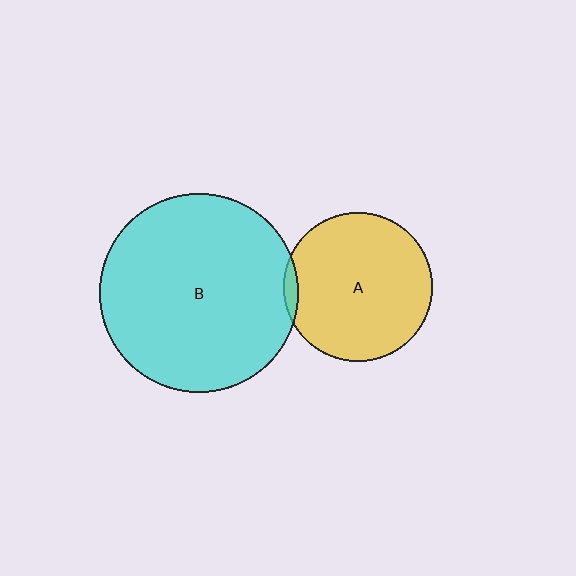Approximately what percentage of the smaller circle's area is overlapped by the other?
Approximately 5%.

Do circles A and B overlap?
Yes.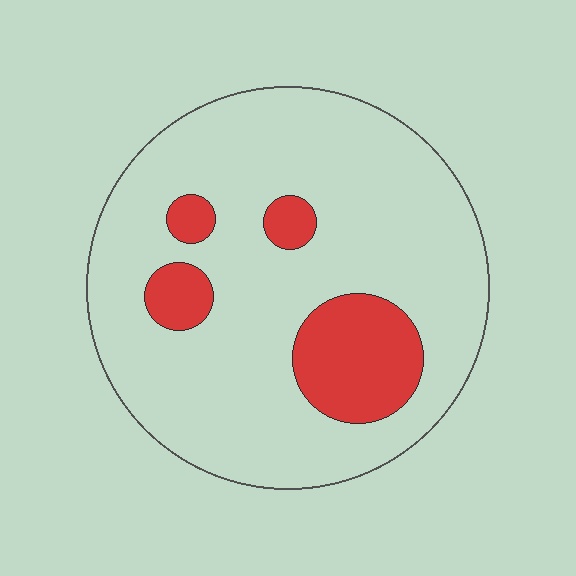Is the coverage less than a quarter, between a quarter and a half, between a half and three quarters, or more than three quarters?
Less than a quarter.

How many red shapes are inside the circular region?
4.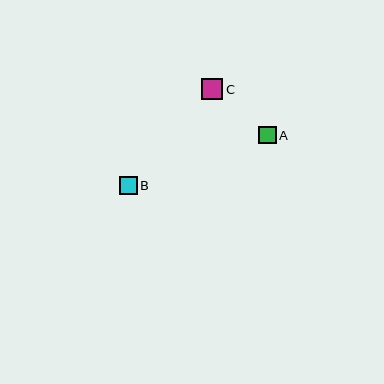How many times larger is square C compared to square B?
Square C is approximately 1.2 times the size of square B.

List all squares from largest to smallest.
From largest to smallest: C, B, A.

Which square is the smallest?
Square A is the smallest with a size of approximately 18 pixels.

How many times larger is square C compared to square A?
Square C is approximately 1.2 times the size of square A.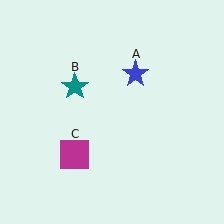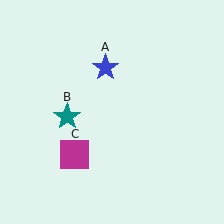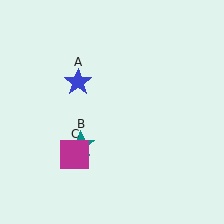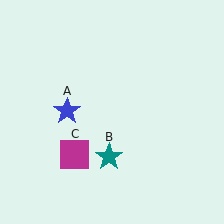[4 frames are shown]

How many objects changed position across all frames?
2 objects changed position: blue star (object A), teal star (object B).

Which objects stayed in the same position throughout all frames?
Magenta square (object C) remained stationary.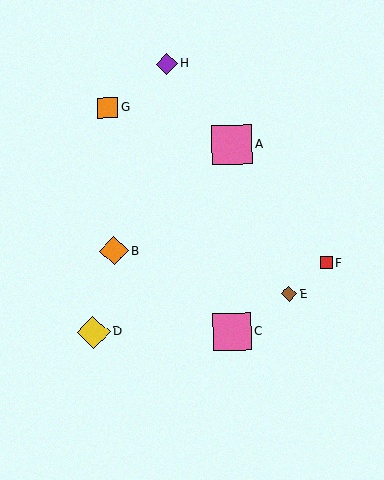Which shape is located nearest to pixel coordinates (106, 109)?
The orange square (labeled G) at (108, 108) is nearest to that location.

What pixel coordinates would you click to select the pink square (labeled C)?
Click at (232, 332) to select the pink square C.